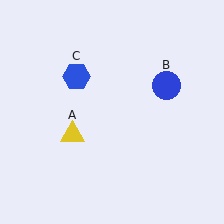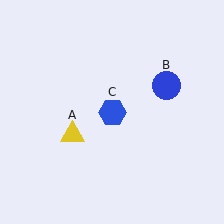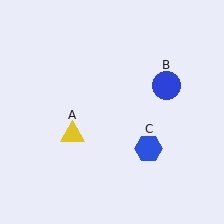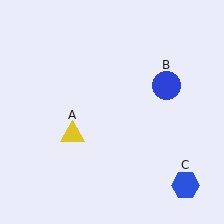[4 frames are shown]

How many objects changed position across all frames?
1 object changed position: blue hexagon (object C).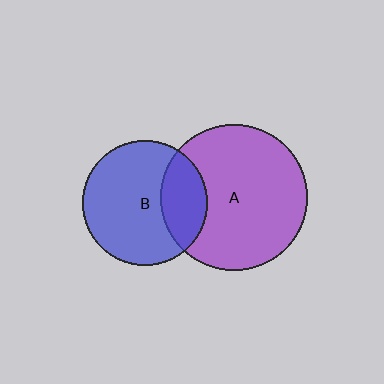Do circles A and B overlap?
Yes.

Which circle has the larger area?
Circle A (purple).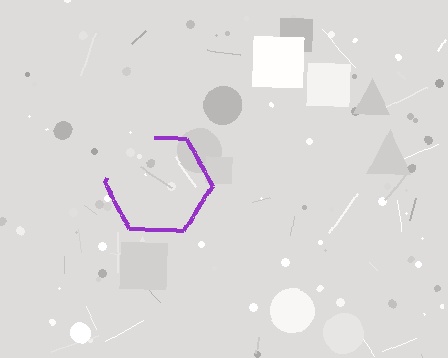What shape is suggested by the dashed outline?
The dashed outline suggests a hexagon.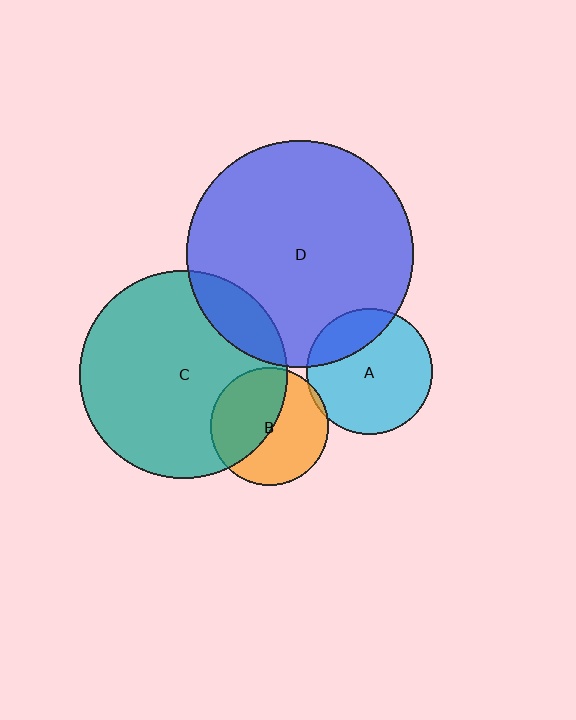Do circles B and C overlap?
Yes.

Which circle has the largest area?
Circle D (blue).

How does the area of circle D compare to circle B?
Approximately 3.7 times.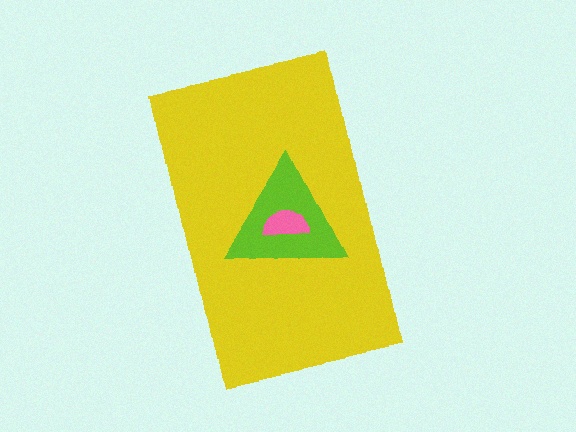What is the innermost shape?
The pink semicircle.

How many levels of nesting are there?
3.